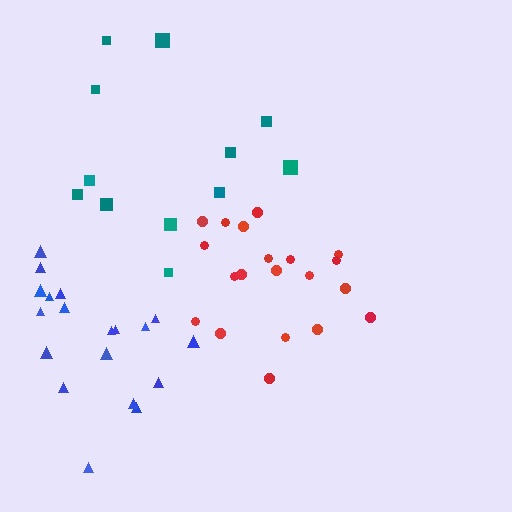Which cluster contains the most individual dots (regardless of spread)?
Red (20).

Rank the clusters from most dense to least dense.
red, blue, teal.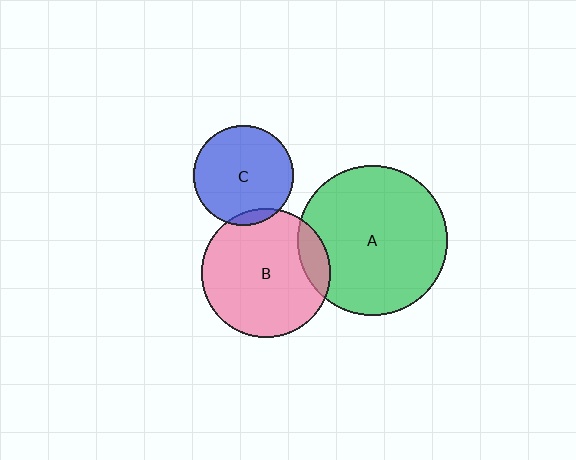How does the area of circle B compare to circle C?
Approximately 1.7 times.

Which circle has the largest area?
Circle A (green).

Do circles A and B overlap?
Yes.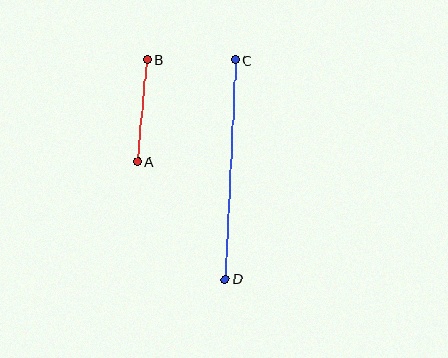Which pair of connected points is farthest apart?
Points C and D are farthest apart.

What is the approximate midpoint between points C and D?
The midpoint is at approximately (230, 170) pixels.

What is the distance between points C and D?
The distance is approximately 220 pixels.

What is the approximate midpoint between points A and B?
The midpoint is at approximately (142, 111) pixels.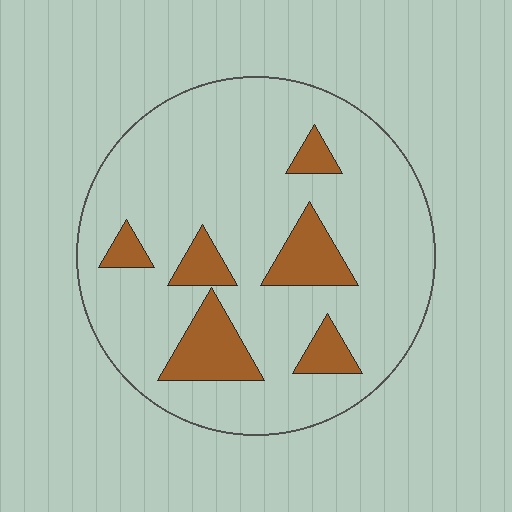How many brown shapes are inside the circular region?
6.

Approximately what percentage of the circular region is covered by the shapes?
Approximately 15%.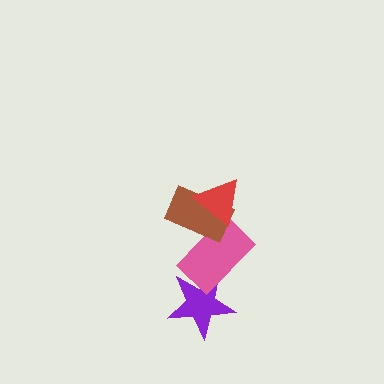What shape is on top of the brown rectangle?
The red triangle is on top of the brown rectangle.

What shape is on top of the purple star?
The pink rectangle is on top of the purple star.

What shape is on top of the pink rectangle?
The brown rectangle is on top of the pink rectangle.